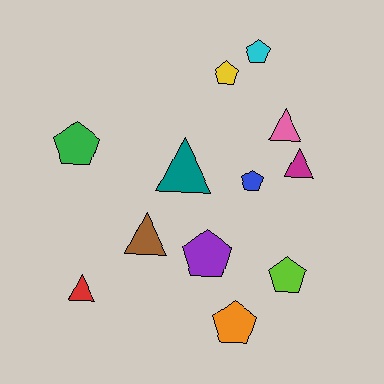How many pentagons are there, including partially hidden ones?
There are 7 pentagons.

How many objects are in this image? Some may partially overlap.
There are 12 objects.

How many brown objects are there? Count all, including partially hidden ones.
There is 1 brown object.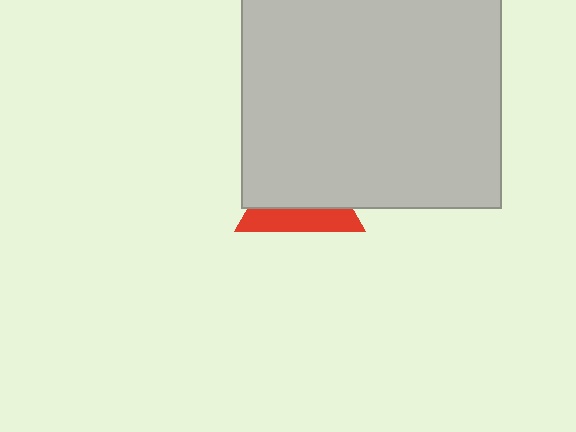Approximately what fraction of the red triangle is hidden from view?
Roughly 65% of the red triangle is hidden behind the light gray square.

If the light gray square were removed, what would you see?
You would see the complete red triangle.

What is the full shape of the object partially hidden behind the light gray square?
The partially hidden object is a red triangle.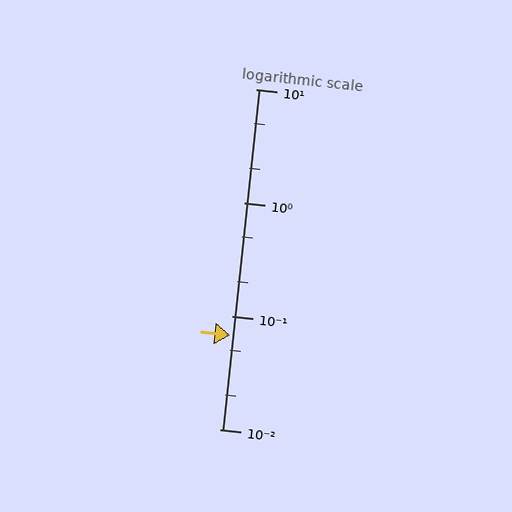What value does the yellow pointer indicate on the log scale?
The pointer indicates approximately 0.067.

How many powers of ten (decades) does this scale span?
The scale spans 3 decades, from 0.01 to 10.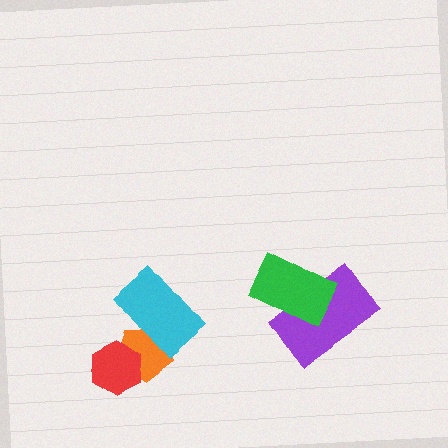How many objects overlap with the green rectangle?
1 object overlaps with the green rectangle.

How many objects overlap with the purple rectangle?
1 object overlaps with the purple rectangle.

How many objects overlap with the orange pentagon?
2 objects overlap with the orange pentagon.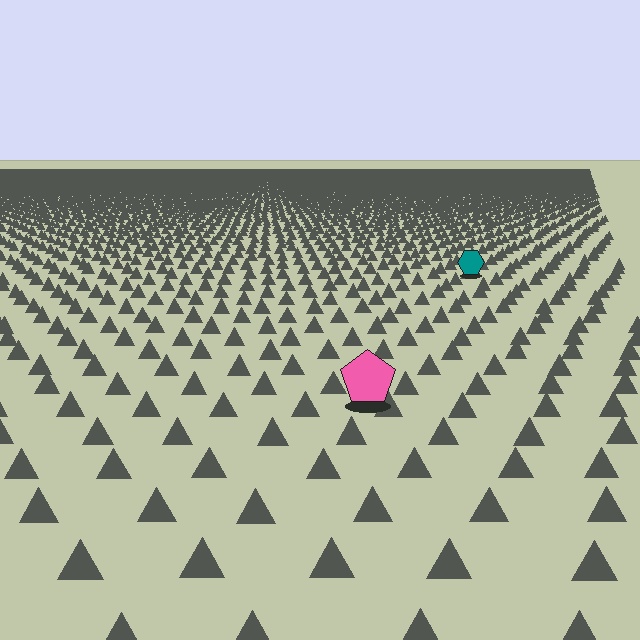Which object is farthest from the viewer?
The teal hexagon is farthest from the viewer. It appears smaller and the ground texture around it is denser.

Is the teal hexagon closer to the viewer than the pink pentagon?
No. The pink pentagon is closer — you can tell from the texture gradient: the ground texture is coarser near it.